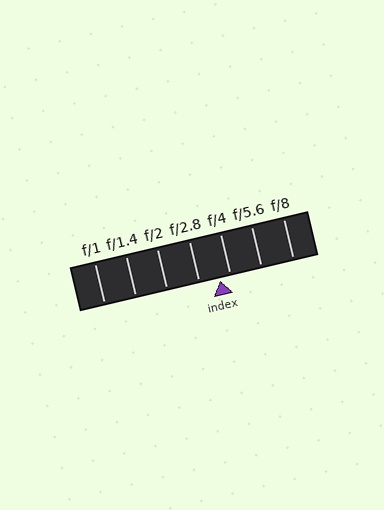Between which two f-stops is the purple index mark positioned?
The index mark is between f/2.8 and f/4.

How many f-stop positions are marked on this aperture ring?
There are 7 f-stop positions marked.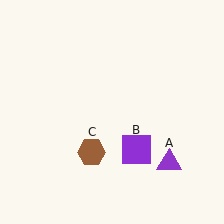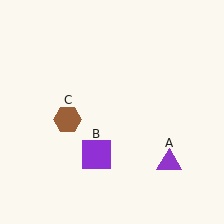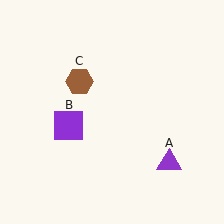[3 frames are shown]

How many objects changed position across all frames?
2 objects changed position: purple square (object B), brown hexagon (object C).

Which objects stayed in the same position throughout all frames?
Purple triangle (object A) remained stationary.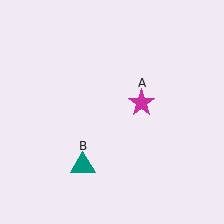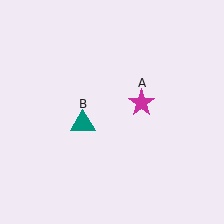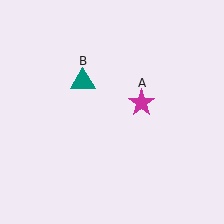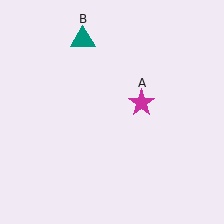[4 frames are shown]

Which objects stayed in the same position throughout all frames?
Magenta star (object A) remained stationary.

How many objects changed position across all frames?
1 object changed position: teal triangle (object B).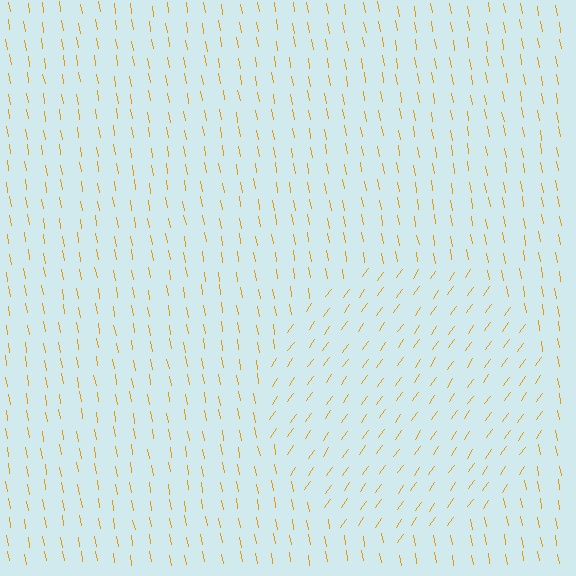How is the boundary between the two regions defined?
The boundary is defined purely by a change in line orientation (approximately 45 degrees difference). All lines are the same color and thickness.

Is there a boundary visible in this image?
Yes, there is a texture boundary formed by a change in line orientation.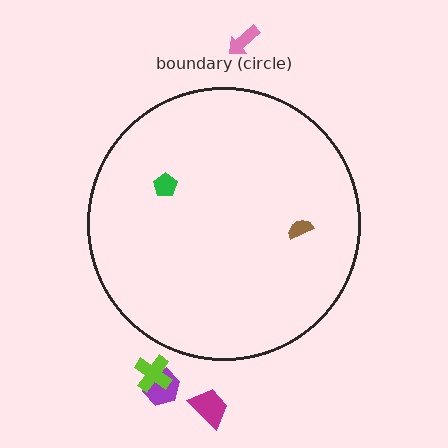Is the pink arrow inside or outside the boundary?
Outside.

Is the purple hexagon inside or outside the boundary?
Outside.